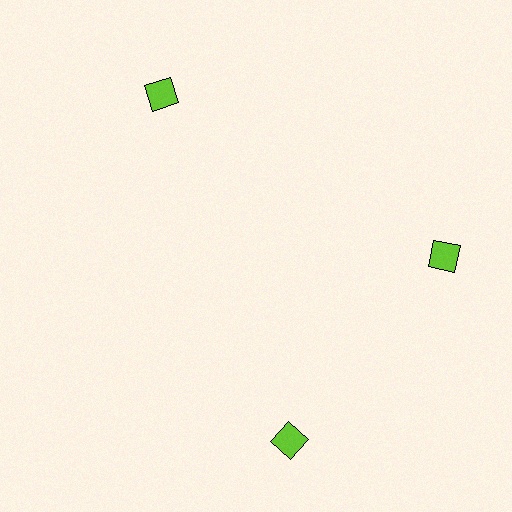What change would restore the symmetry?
The symmetry would be restored by rotating it back into even spacing with its neighbors so that all 3 diamonds sit at equal angles and equal distance from the center.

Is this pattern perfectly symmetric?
No. The 3 lime diamonds are arranged in a ring, but one element near the 7 o'clock position is rotated out of alignment along the ring, breaking the 3-fold rotational symmetry.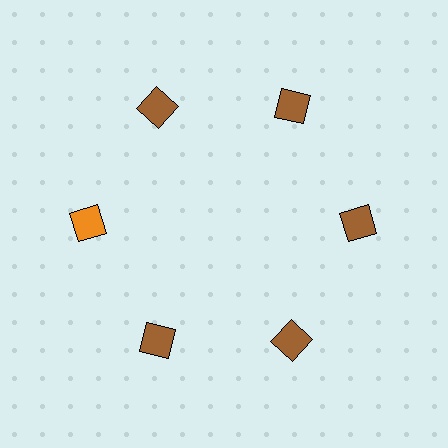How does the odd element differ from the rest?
It has a different color: orange instead of brown.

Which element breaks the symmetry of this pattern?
The orange square at roughly the 9 o'clock position breaks the symmetry. All other shapes are brown squares.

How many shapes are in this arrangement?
There are 6 shapes arranged in a ring pattern.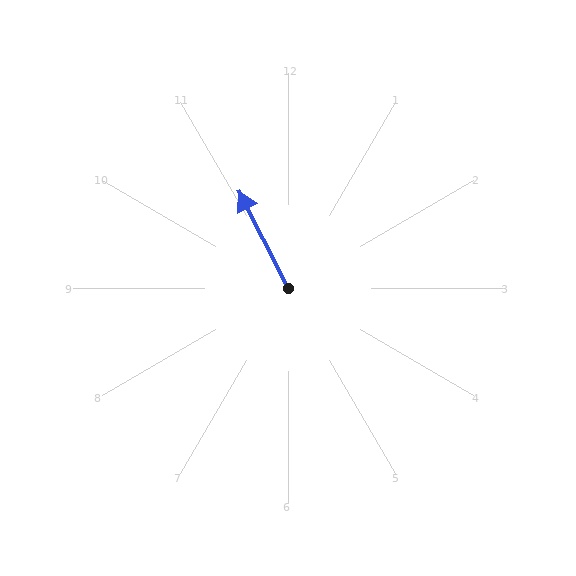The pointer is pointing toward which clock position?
Roughly 11 o'clock.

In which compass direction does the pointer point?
Northwest.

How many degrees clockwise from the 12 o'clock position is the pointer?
Approximately 333 degrees.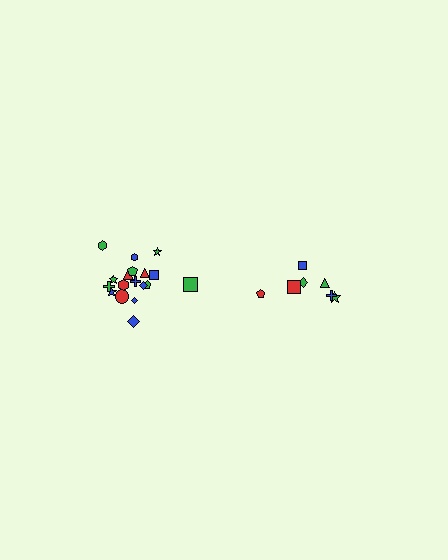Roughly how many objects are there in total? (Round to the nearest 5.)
Roughly 25 objects in total.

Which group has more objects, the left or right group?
The left group.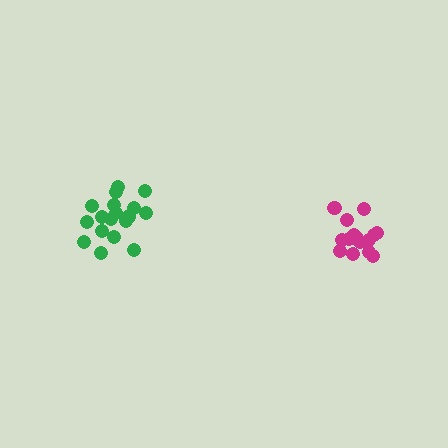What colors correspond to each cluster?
The clusters are colored: magenta, green.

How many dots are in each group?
Group 1: 16 dots, Group 2: 18 dots (34 total).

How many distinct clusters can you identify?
There are 2 distinct clusters.